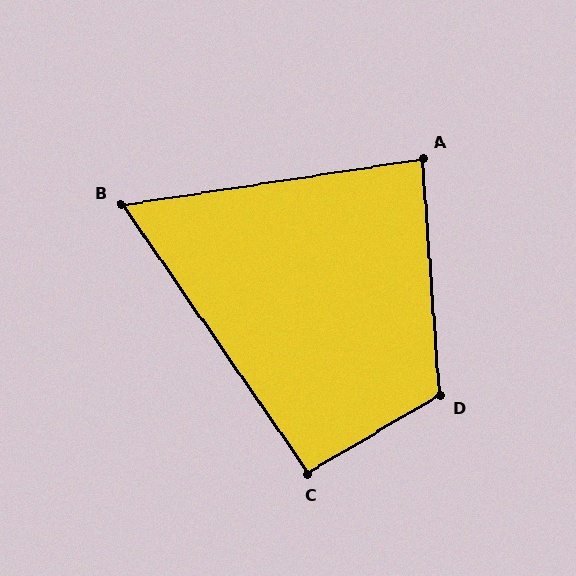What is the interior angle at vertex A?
Approximately 86 degrees (approximately right).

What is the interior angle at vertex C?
Approximately 94 degrees (approximately right).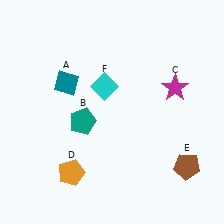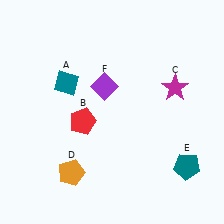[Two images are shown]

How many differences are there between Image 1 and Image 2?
There are 3 differences between the two images.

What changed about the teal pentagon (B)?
In Image 1, B is teal. In Image 2, it changed to red.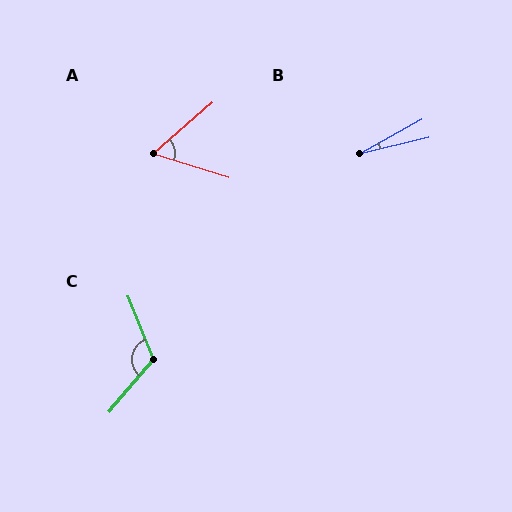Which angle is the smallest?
B, at approximately 15 degrees.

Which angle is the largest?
C, at approximately 118 degrees.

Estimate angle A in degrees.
Approximately 59 degrees.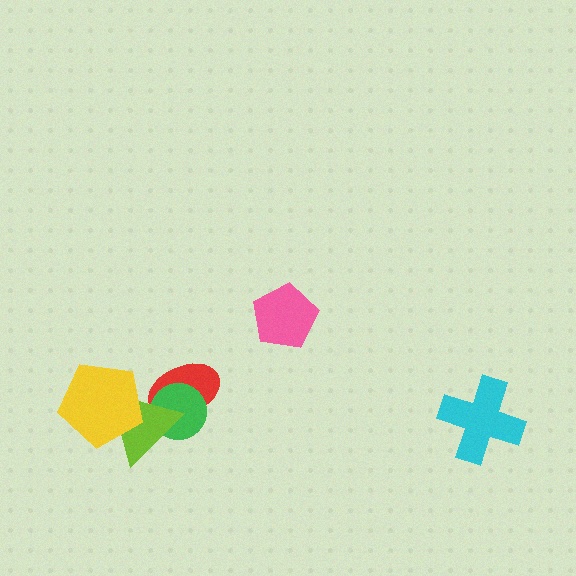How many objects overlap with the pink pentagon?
0 objects overlap with the pink pentagon.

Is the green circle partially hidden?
Yes, it is partially covered by another shape.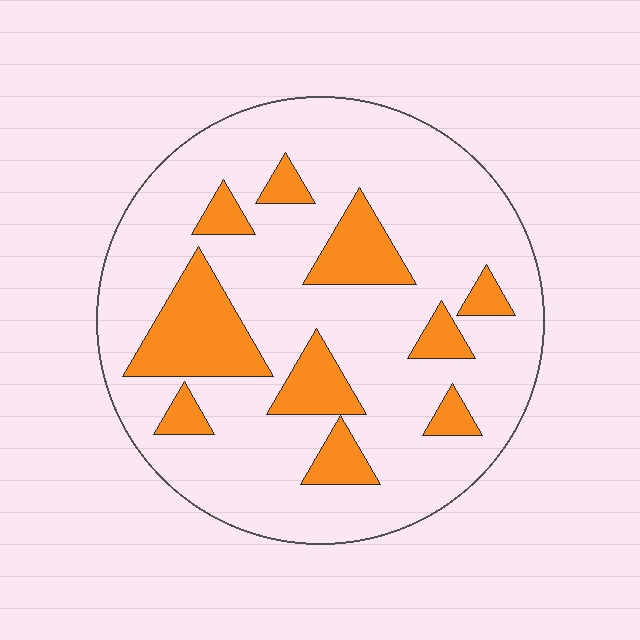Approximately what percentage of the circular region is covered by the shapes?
Approximately 20%.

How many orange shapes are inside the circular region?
10.